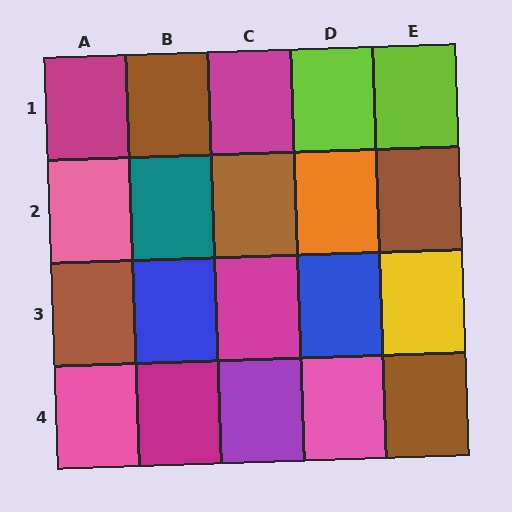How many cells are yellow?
1 cell is yellow.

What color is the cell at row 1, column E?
Lime.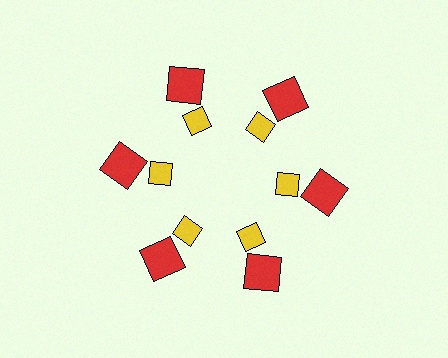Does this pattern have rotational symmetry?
Yes, this pattern has 6-fold rotational symmetry. It looks the same after rotating 60 degrees around the center.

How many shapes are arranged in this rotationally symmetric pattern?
There are 12 shapes, arranged in 6 groups of 2.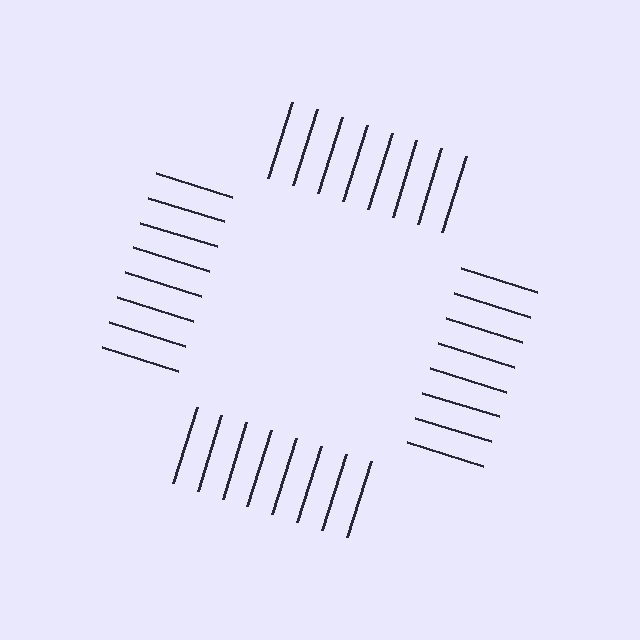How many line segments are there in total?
32 — 8 along each of the 4 edges.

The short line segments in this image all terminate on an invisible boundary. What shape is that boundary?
An illusory square — the line segments terminate on its edges but no continuous stroke is drawn.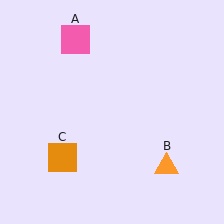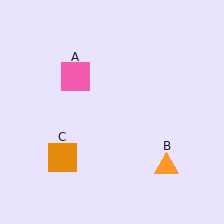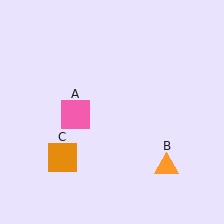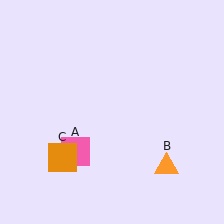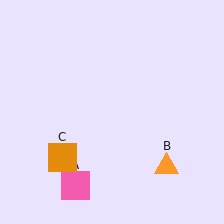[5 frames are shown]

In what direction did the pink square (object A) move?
The pink square (object A) moved down.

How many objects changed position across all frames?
1 object changed position: pink square (object A).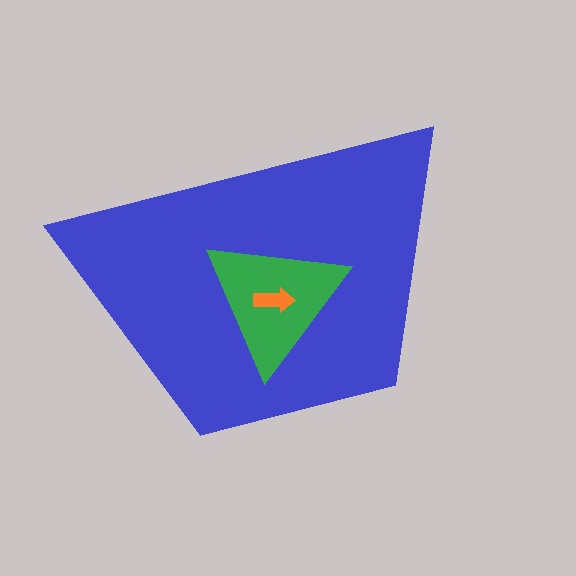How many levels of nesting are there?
3.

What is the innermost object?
The orange arrow.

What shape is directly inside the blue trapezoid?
The green triangle.